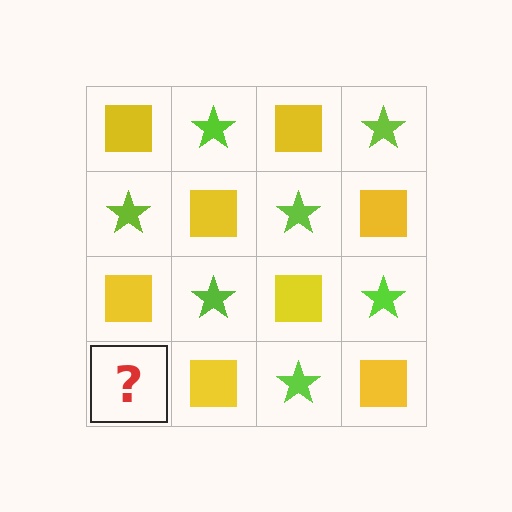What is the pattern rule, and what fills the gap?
The rule is that it alternates yellow square and lime star in a checkerboard pattern. The gap should be filled with a lime star.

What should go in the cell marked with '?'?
The missing cell should contain a lime star.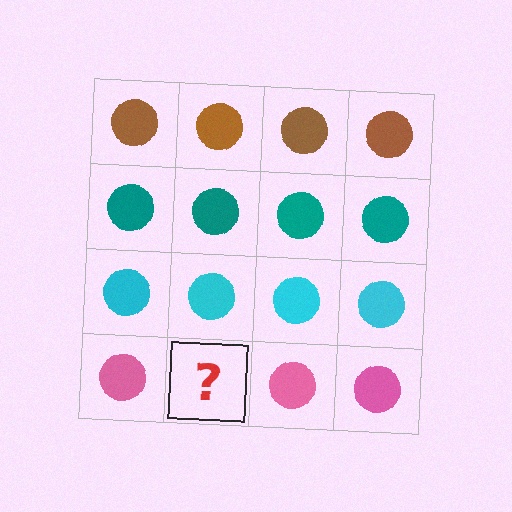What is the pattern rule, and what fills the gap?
The rule is that each row has a consistent color. The gap should be filled with a pink circle.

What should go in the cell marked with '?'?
The missing cell should contain a pink circle.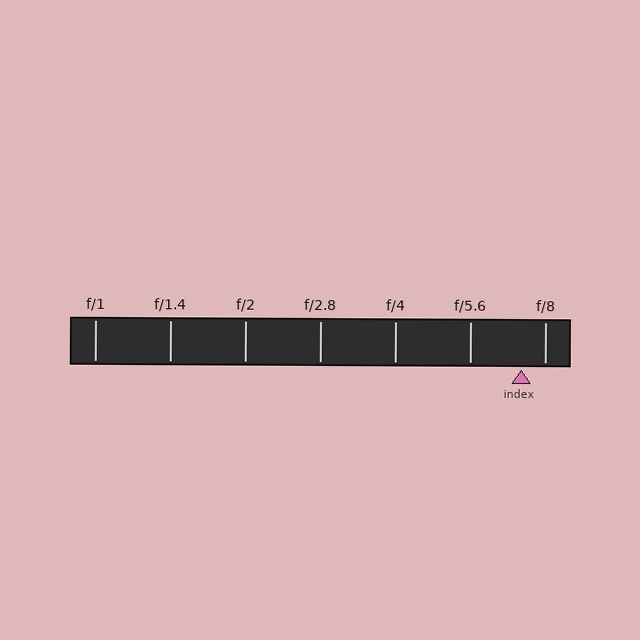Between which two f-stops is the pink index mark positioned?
The index mark is between f/5.6 and f/8.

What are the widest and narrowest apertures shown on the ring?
The widest aperture shown is f/1 and the narrowest is f/8.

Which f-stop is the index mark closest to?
The index mark is closest to f/8.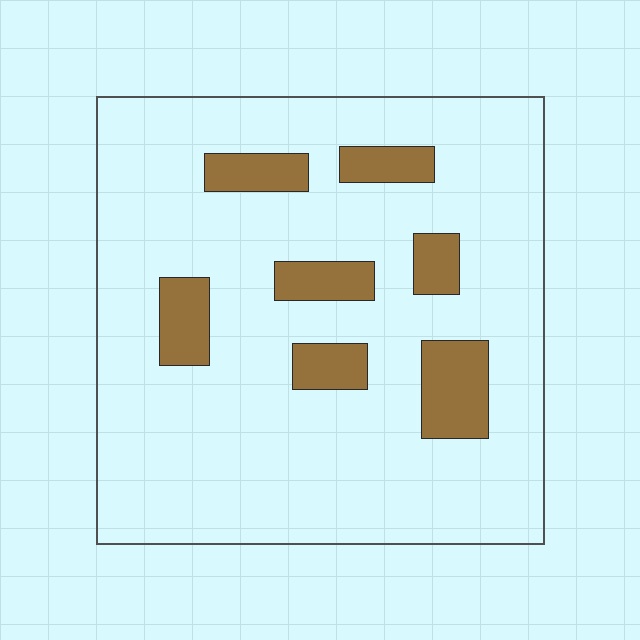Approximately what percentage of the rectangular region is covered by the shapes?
Approximately 15%.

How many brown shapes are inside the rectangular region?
7.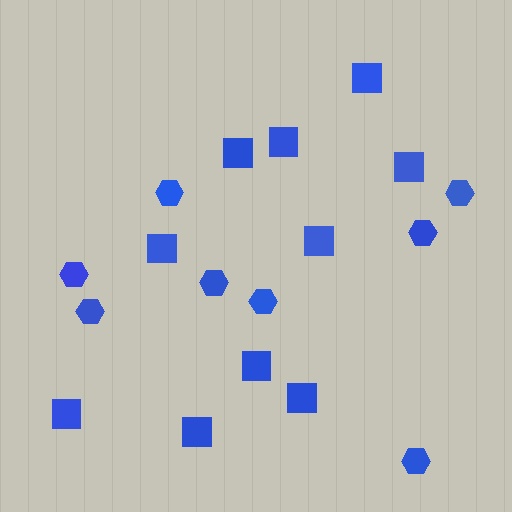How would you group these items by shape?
There are 2 groups: one group of hexagons (8) and one group of squares (10).